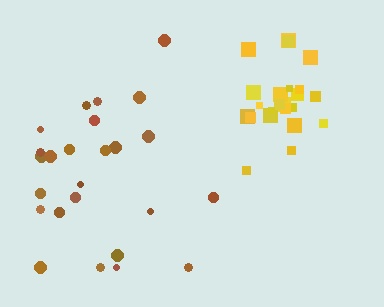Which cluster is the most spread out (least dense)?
Brown.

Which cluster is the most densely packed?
Yellow.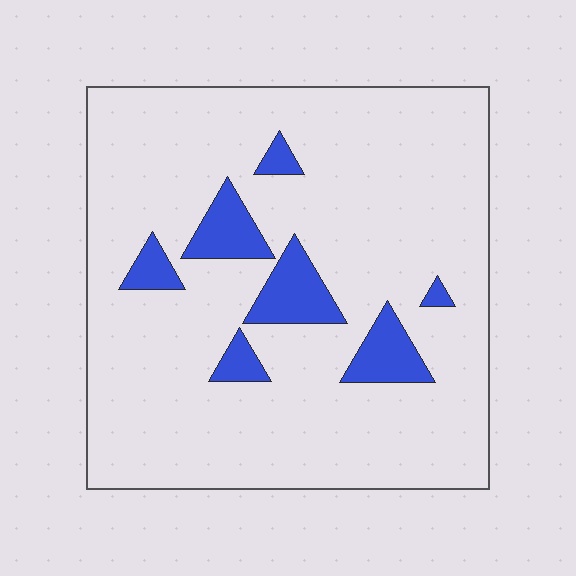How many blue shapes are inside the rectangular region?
7.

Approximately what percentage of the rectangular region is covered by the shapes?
Approximately 10%.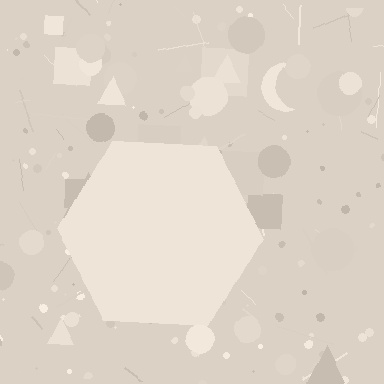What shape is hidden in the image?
A hexagon is hidden in the image.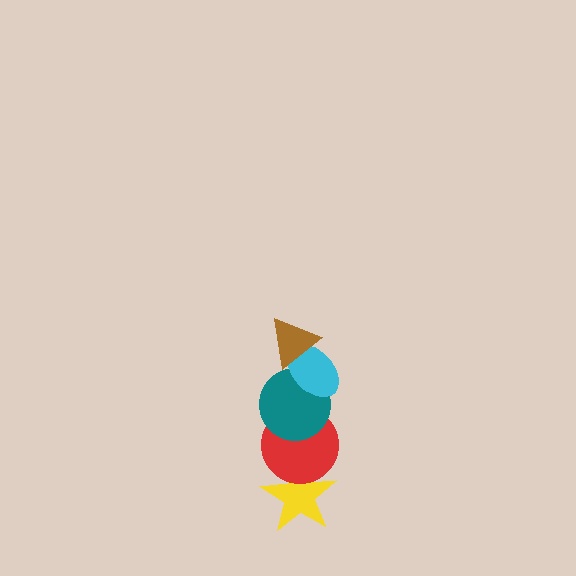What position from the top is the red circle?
The red circle is 4th from the top.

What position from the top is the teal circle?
The teal circle is 3rd from the top.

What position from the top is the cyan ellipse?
The cyan ellipse is 2nd from the top.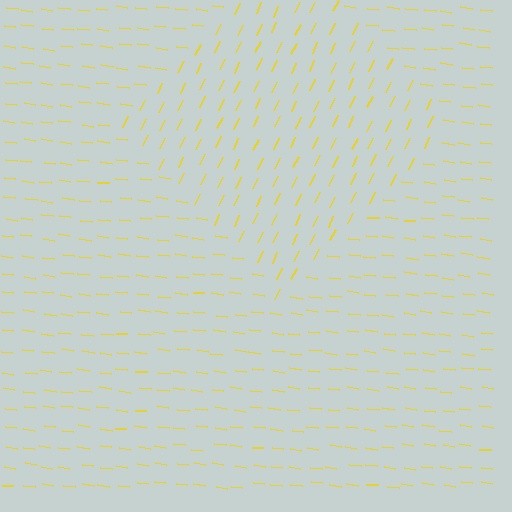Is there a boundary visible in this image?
Yes, there is a texture boundary formed by a change in line orientation.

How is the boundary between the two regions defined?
The boundary is defined purely by a change in line orientation (approximately 72 degrees difference). All lines are the same color and thickness.